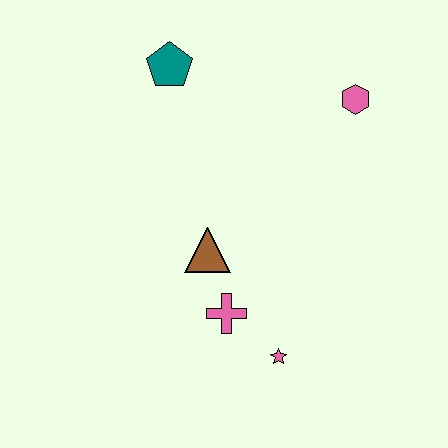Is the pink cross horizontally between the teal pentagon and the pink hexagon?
Yes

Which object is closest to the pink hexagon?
The teal pentagon is closest to the pink hexagon.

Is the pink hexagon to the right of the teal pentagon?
Yes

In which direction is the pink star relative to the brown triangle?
The pink star is below the brown triangle.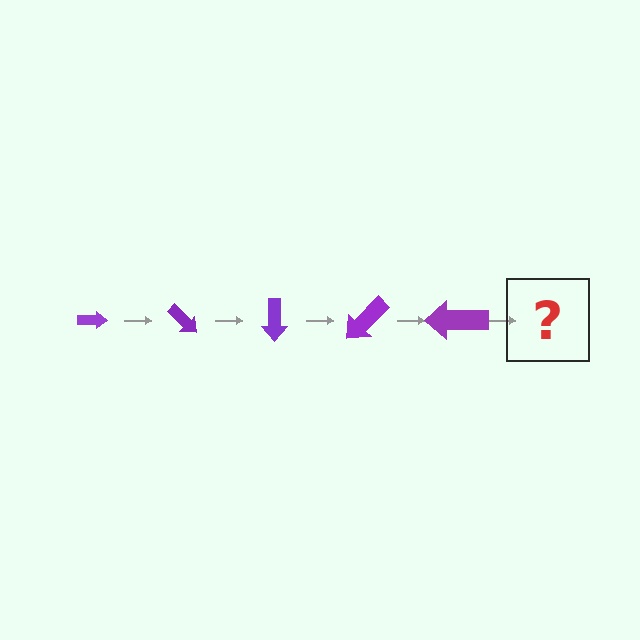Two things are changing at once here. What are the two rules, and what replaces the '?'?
The two rules are that the arrow grows larger each step and it rotates 45 degrees each step. The '?' should be an arrow, larger than the previous one and rotated 225 degrees from the start.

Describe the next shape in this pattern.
It should be an arrow, larger than the previous one and rotated 225 degrees from the start.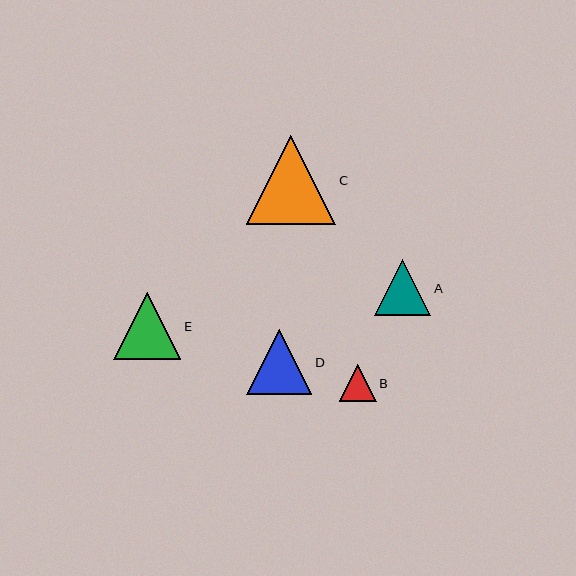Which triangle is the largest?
Triangle C is the largest with a size of approximately 89 pixels.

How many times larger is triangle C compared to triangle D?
Triangle C is approximately 1.4 times the size of triangle D.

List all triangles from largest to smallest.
From largest to smallest: C, E, D, A, B.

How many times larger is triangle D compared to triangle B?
Triangle D is approximately 1.7 times the size of triangle B.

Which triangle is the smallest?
Triangle B is the smallest with a size of approximately 37 pixels.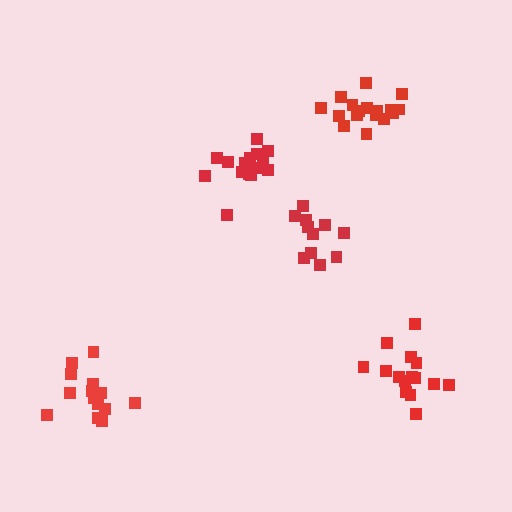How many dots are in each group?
Group 1: 14 dots, Group 2: 17 dots, Group 3: 16 dots, Group 4: 15 dots, Group 5: 11 dots (73 total).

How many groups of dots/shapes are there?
There are 5 groups.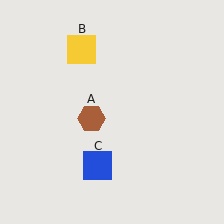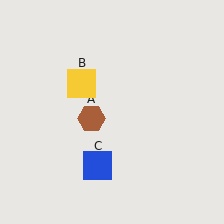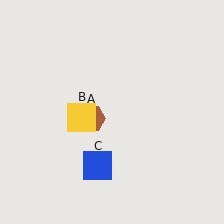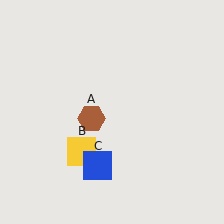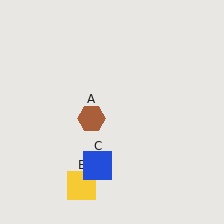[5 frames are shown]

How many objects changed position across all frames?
1 object changed position: yellow square (object B).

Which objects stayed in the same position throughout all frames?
Brown hexagon (object A) and blue square (object C) remained stationary.